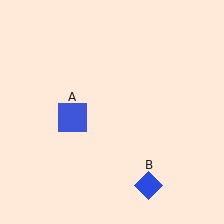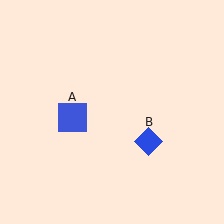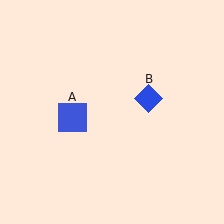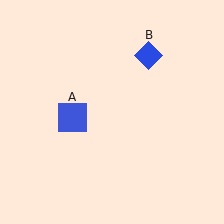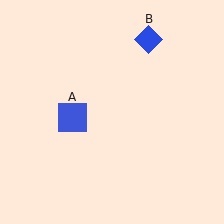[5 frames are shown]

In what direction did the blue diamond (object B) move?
The blue diamond (object B) moved up.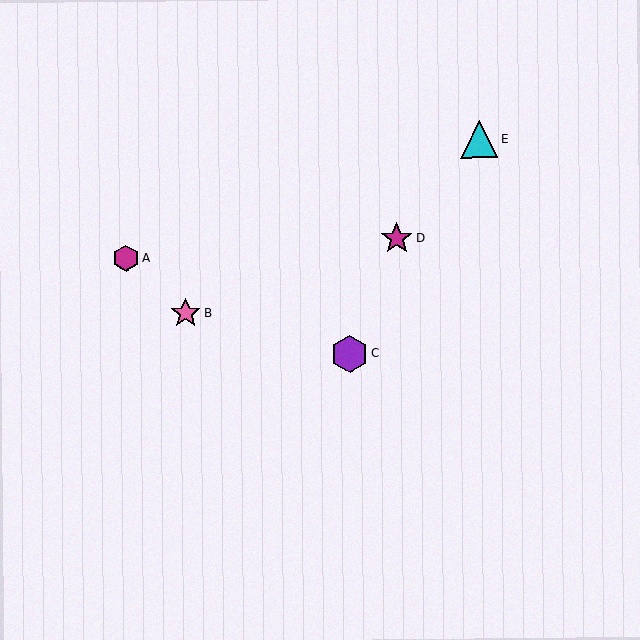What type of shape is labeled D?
Shape D is a magenta star.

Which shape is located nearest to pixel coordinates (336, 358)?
The purple hexagon (labeled C) at (350, 354) is nearest to that location.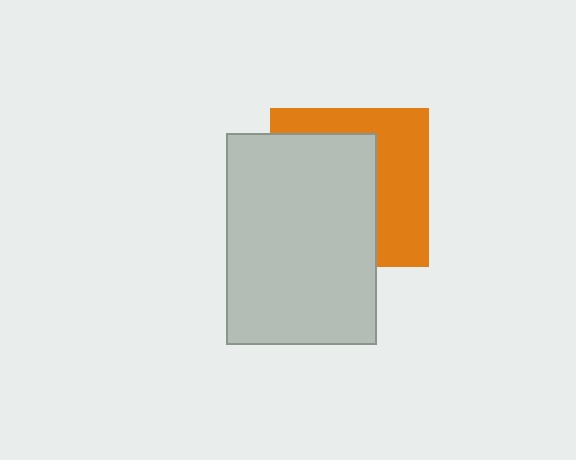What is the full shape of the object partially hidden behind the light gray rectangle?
The partially hidden object is an orange square.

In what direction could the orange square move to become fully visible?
The orange square could move right. That would shift it out from behind the light gray rectangle entirely.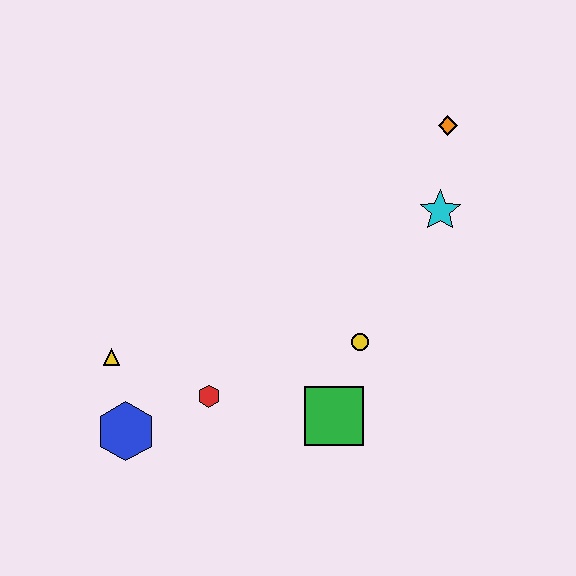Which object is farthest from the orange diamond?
The blue hexagon is farthest from the orange diamond.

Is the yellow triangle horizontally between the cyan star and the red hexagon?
No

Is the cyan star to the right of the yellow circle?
Yes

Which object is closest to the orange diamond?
The cyan star is closest to the orange diamond.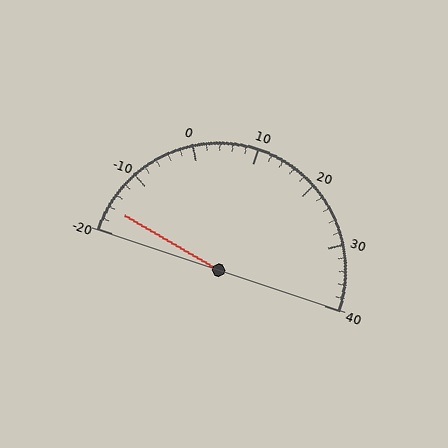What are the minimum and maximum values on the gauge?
The gauge ranges from -20 to 40.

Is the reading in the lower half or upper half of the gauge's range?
The reading is in the lower half of the range (-20 to 40).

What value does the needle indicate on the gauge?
The needle indicates approximately -16.